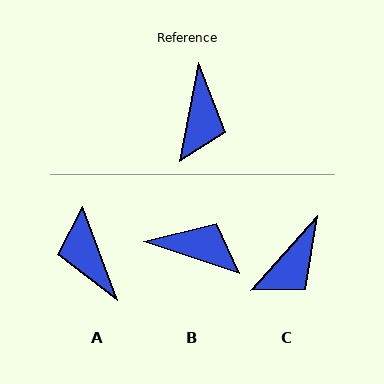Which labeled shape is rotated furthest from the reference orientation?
A, about 149 degrees away.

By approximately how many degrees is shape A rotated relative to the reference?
Approximately 149 degrees clockwise.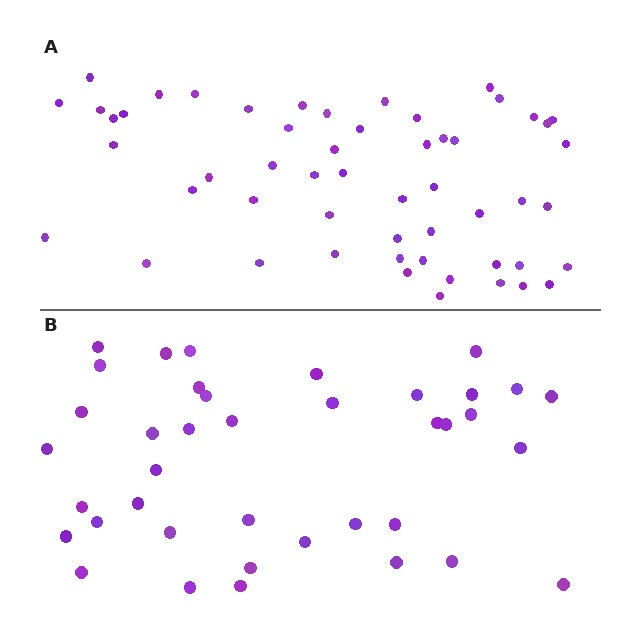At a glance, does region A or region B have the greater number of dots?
Region A (the top region) has more dots.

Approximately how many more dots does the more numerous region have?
Region A has approximately 15 more dots than region B.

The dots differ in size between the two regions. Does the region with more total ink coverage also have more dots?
No. Region B has more total ink coverage because its dots are larger, but region A actually contains more individual dots. Total area can be misleading — the number of items is what matters here.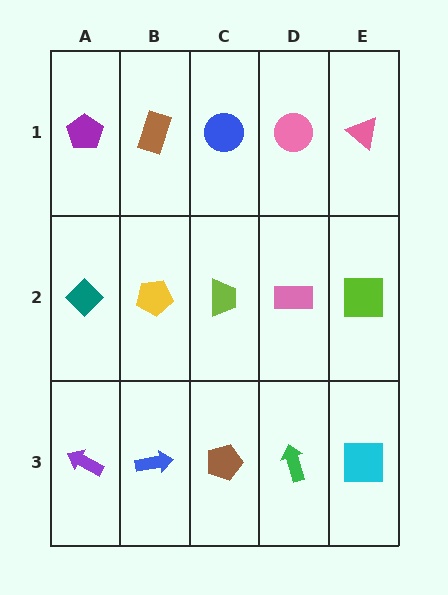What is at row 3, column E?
A cyan square.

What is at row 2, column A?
A teal diamond.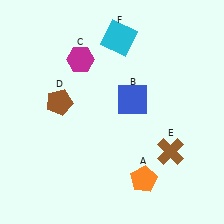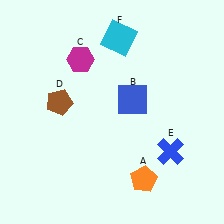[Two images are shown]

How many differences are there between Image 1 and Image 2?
There is 1 difference between the two images.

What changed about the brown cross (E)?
In Image 1, E is brown. In Image 2, it changed to blue.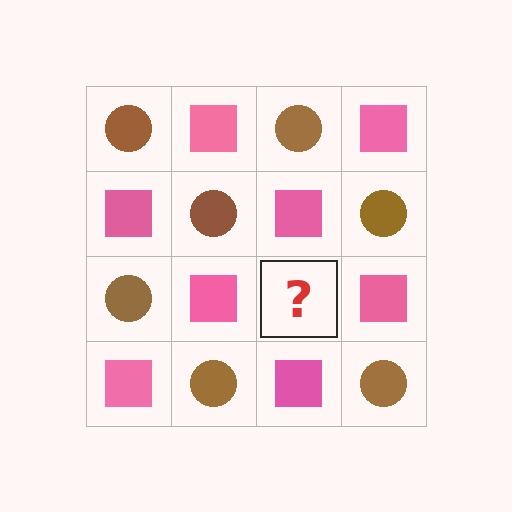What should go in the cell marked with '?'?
The missing cell should contain a brown circle.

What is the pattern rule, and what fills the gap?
The rule is that it alternates brown circle and pink square in a checkerboard pattern. The gap should be filled with a brown circle.